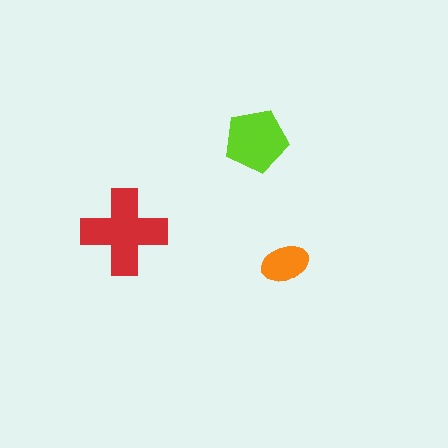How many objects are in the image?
There are 3 objects in the image.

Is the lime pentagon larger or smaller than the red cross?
Smaller.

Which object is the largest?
The red cross.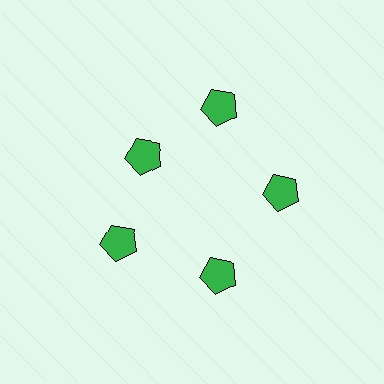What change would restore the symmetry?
The symmetry would be restored by moving it outward, back onto the ring so that all 5 pentagons sit at equal angles and equal distance from the center.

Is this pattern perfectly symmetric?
No. The 5 green pentagons are arranged in a ring, but one element near the 10 o'clock position is pulled inward toward the center, breaking the 5-fold rotational symmetry.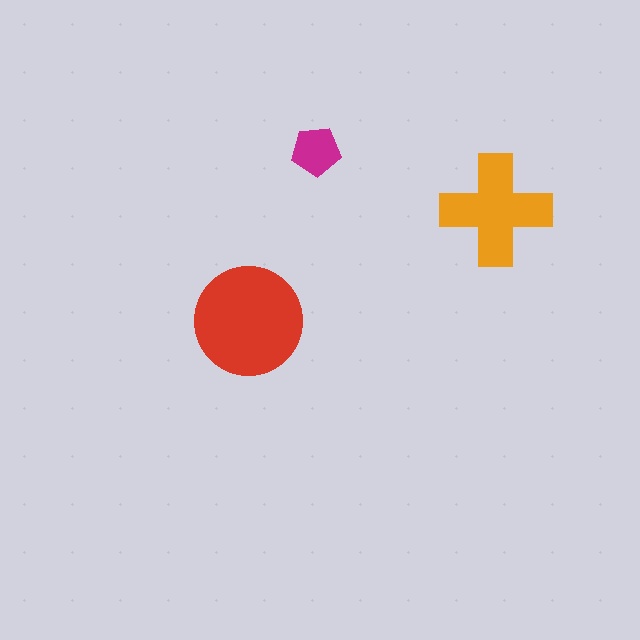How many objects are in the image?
There are 3 objects in the image.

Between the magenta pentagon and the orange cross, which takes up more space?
The orange cross.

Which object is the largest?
The red circle.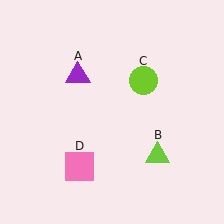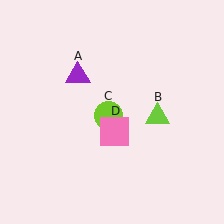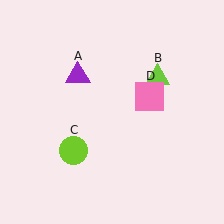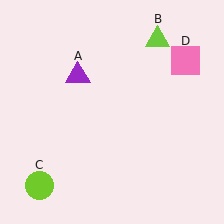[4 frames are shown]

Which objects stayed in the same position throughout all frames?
Purple triangle (object A) remained stationary.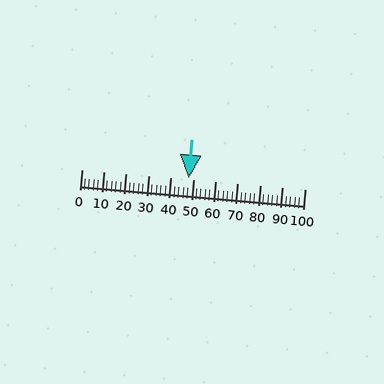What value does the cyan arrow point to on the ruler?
The cyan arrow points to approximately 48.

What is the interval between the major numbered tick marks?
The major tick marks are spaced 10 units apart.